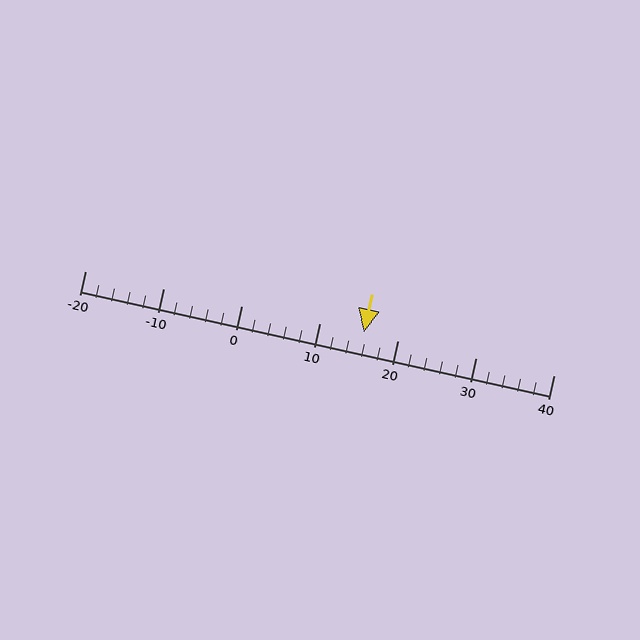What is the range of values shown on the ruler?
The ruler shows values from -20 to 40.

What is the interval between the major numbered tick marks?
The major tick marks are spaced 10 units apart.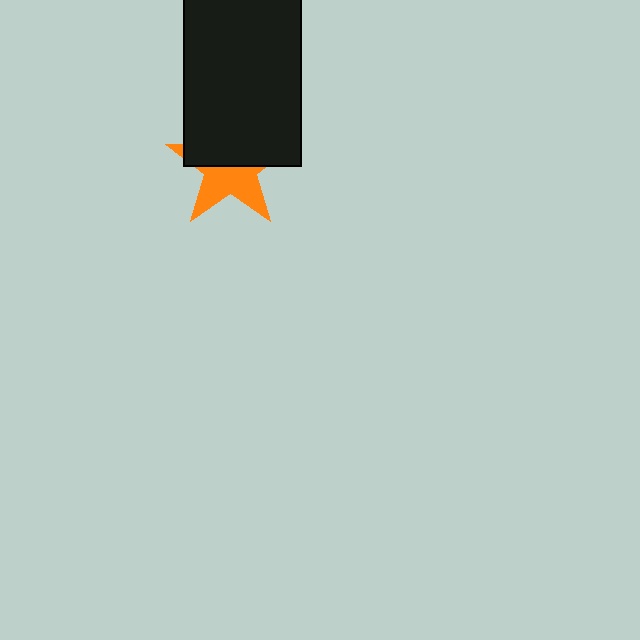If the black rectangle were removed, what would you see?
You would see the complete orange star.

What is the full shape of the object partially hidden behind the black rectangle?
The partially hidden object is an orange star.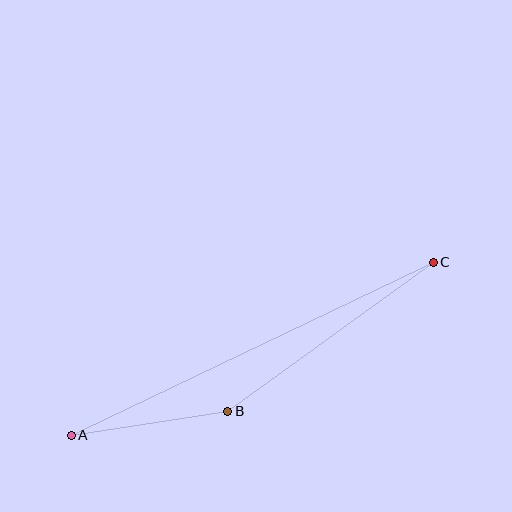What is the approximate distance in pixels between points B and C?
The distance between B and C is approximately 254 pixels.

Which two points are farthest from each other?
Points A and C are farthest from each other.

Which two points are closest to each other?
Points A and B are closest to each other.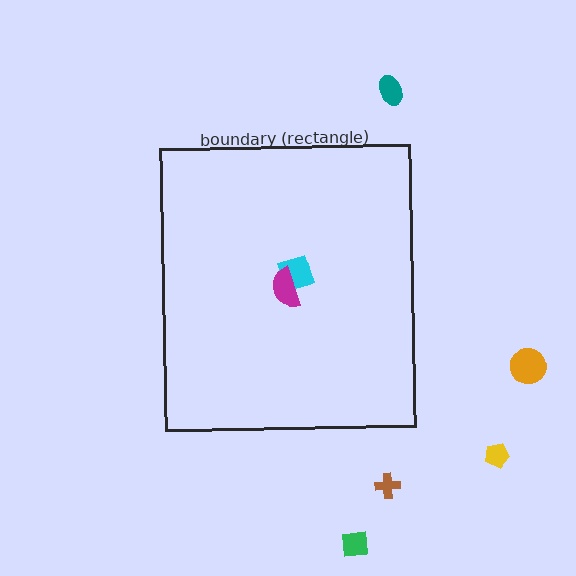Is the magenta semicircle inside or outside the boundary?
Inside.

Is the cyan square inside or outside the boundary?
Inside.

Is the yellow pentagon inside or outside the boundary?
Outside.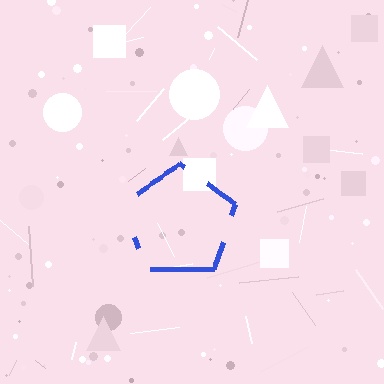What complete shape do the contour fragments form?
The contour fragments form a pentagon.